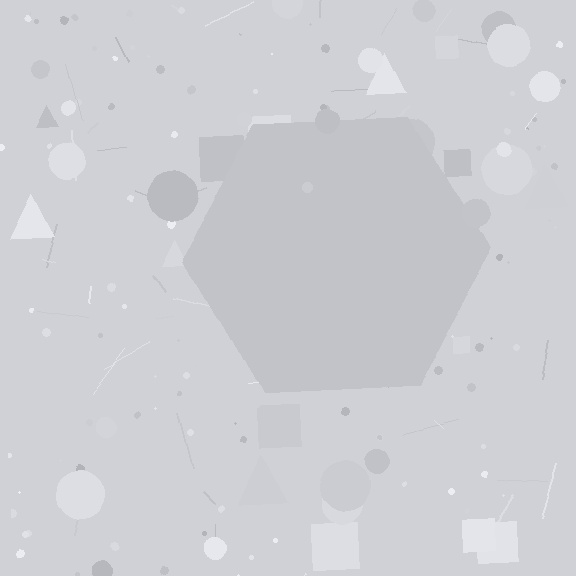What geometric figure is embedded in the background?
A hexagon is embedded in the background.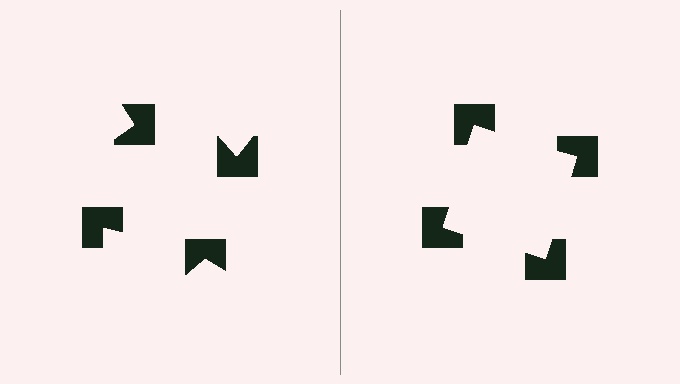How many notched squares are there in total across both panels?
8 — 4 on each side.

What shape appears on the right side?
An illusory square.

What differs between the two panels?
The notched squares are positioned identically on both sides; only the wedge orientations differ. On the right they align to a square; on the left they are misaligned.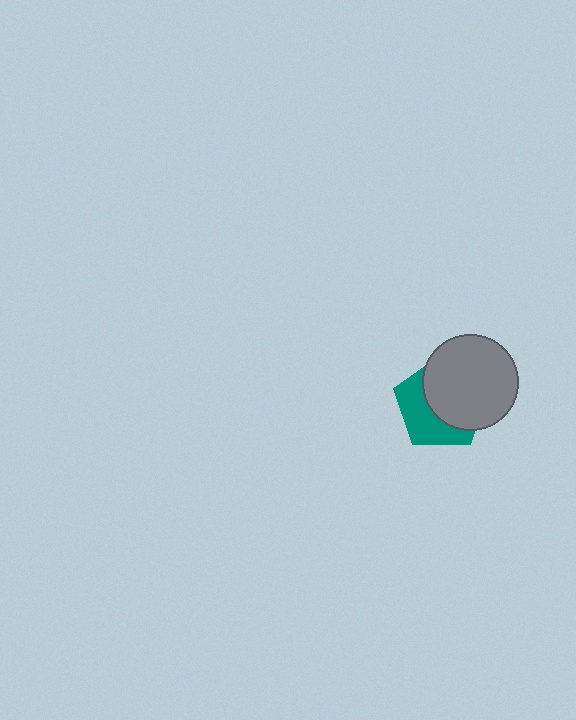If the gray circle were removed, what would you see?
You would see the complete teal pentagon.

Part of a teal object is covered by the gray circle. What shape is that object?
It is a pentagon.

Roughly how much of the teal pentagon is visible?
A small part of it is visible (roughly 43%).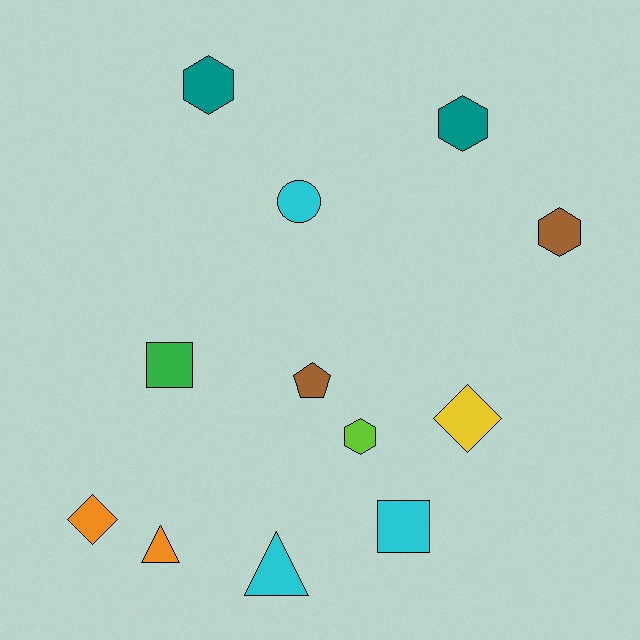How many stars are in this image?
There are no stars.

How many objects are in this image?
There are 12 objects.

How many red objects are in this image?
There are no red objects.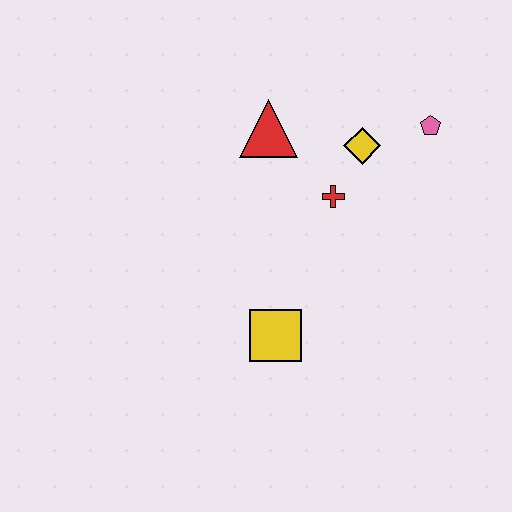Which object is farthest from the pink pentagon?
The yellow square is farthest from the pink pentagon.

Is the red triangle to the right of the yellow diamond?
No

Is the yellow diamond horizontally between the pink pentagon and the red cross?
Yes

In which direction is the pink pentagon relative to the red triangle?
The pink pentagon is to the right of the red triangle.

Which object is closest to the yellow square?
The red cross is closest to the yellow square.